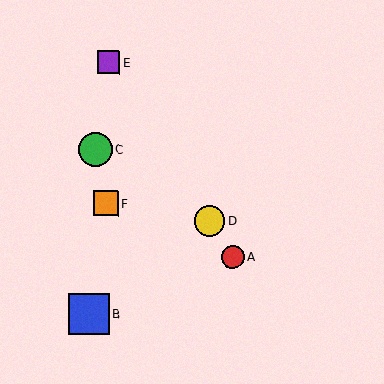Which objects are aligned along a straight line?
Objects A, D, E are aligned along a straight line.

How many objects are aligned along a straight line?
3 objects (A, D, E) are aligned along a straight line.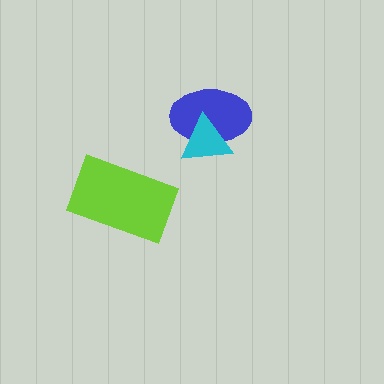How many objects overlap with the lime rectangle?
0 objects overlap with the lime rectangle.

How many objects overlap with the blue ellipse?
1 object overlaps with the blue ellipse.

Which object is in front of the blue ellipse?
The cyan triangle is in front of the blue ellipse.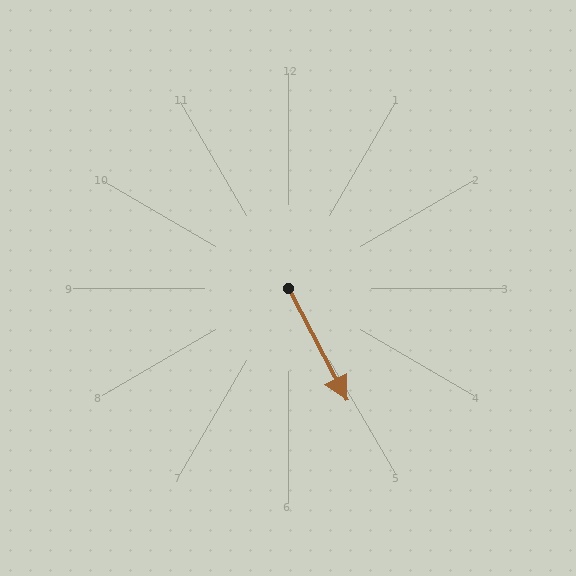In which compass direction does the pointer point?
Southeast.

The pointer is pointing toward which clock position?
Roughly 5 o'clock.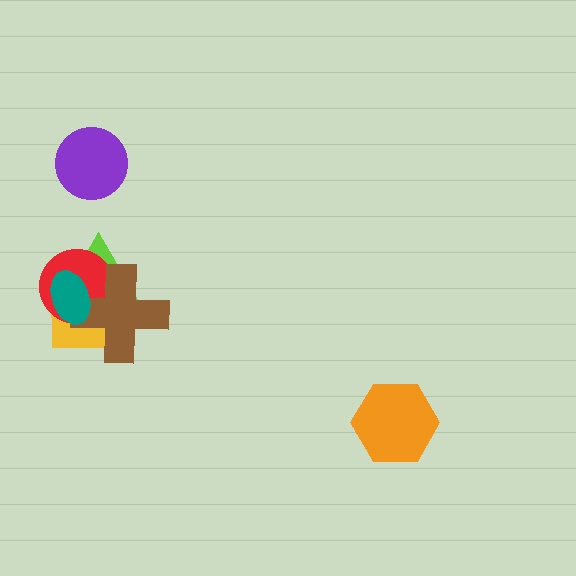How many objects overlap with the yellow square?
4 objects overlap with the yellow square.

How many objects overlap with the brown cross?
4 objects overlap with the brown cross.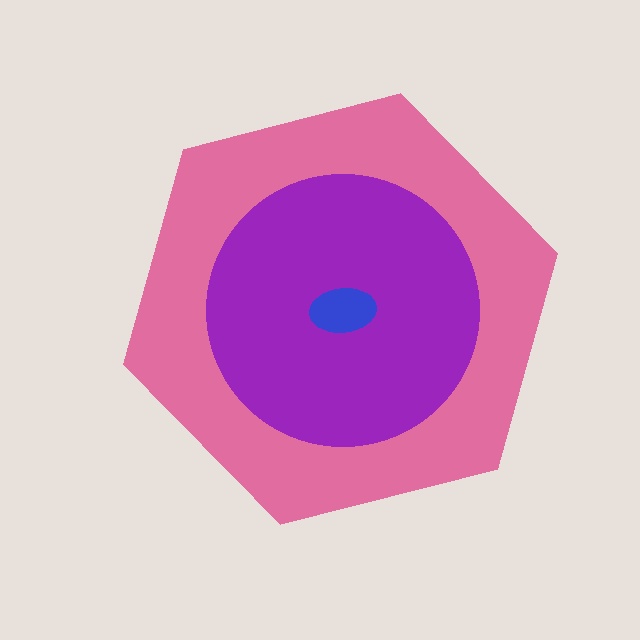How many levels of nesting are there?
3.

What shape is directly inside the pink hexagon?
The purple circle.